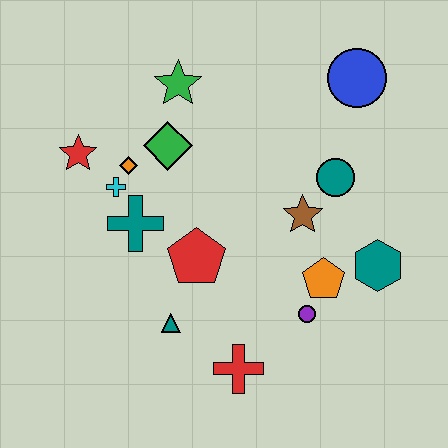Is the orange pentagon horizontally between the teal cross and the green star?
No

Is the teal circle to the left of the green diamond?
No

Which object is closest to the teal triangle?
The red pentagon is closest to the teal triangle.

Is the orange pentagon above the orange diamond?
No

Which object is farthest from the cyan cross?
The teal hexagon is farthest from the cyan cross.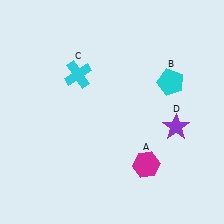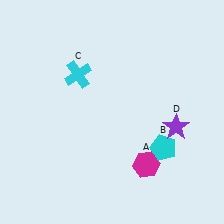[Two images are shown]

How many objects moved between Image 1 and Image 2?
1 object moved between the two images.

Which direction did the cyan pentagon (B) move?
The cyan pentagon (B) moved down.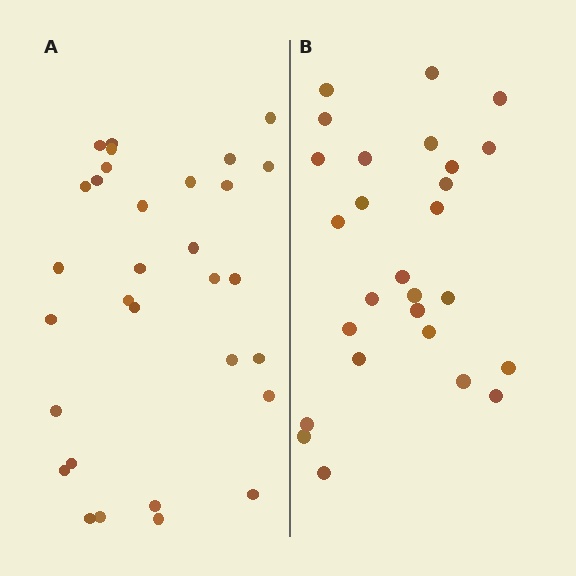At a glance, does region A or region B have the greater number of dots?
Region A (the left region) has more dots.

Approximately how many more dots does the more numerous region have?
Region A has about 4 more dots than region B.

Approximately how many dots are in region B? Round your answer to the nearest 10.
About 30 dots. (The exact count is 27, which rounds to 30.)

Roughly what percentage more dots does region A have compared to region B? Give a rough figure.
About 15% more.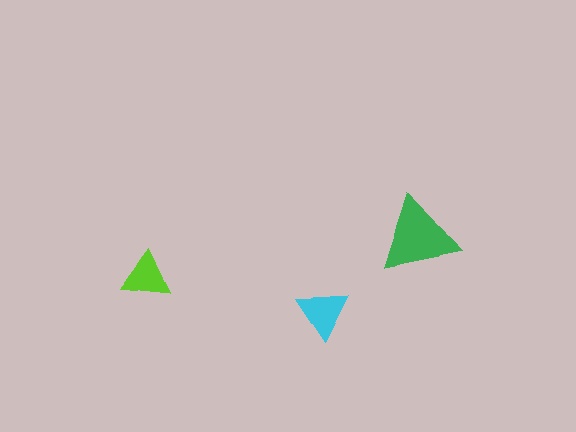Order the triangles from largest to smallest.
the green one, the cyan one, the lime one.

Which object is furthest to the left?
The lime triangle is leftmost.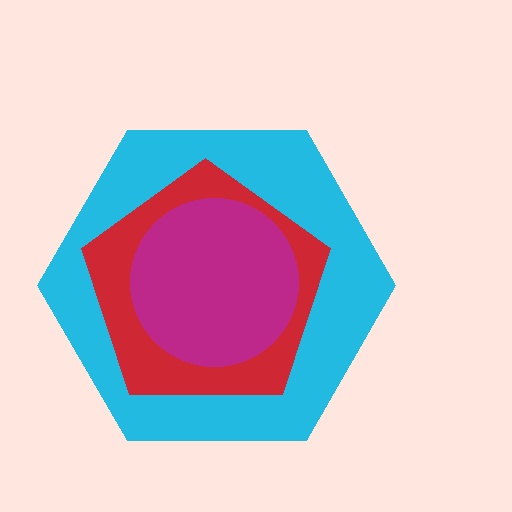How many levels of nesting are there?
3.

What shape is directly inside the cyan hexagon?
The red pentagon.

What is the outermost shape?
The cyan hexagon.